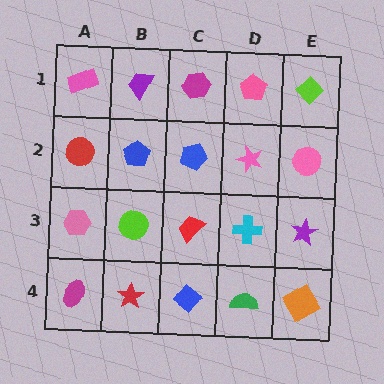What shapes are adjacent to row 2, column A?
A pink rectangle (row 1, column A), a pink hexagon (row 3, column A), a blue pentagon (row 2, column B).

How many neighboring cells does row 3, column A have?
3.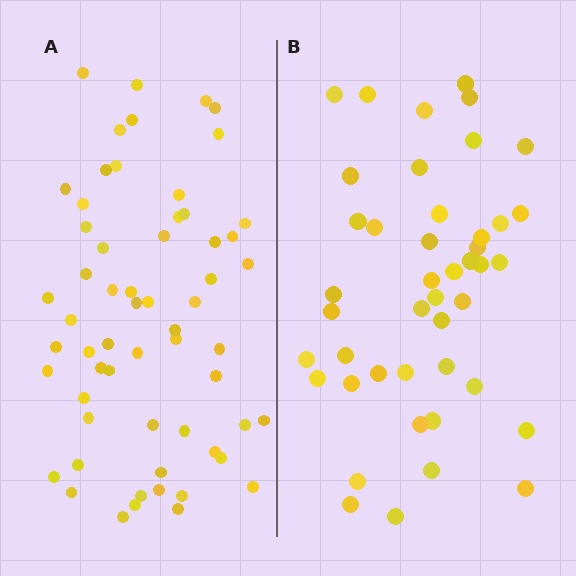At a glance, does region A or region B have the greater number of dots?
Region A (the left region) has more dots.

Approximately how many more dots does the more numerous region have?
Region A has approximately 15 more dots than region B.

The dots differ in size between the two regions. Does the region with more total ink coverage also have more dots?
No. Region B has more total ink coverage because its dots are larger, but region A actually contains more individual dots. Total area can be misleading — the number of items is what matters here.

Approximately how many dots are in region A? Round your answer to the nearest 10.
About 60 dots.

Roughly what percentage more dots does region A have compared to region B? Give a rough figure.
About 35% more.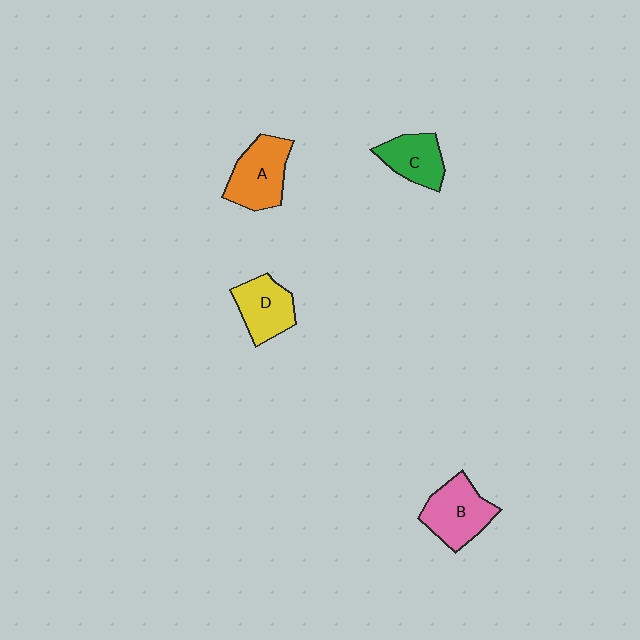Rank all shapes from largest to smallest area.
From largest to smallest: B (pink), A (orange), D (yellow), C (green).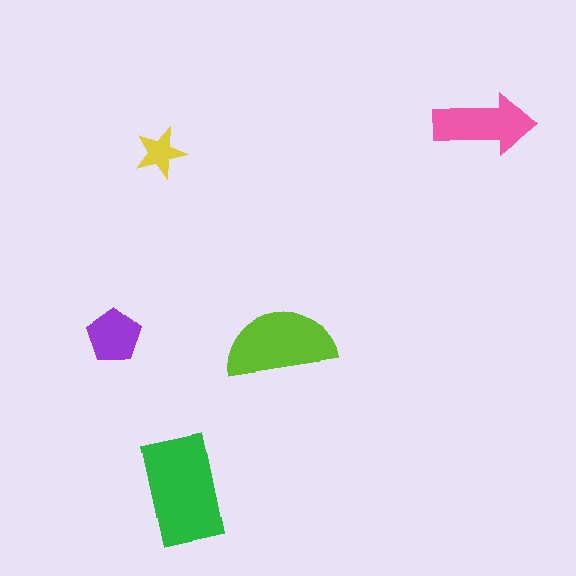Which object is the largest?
The green rectangle.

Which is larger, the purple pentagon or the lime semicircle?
The lime semicircle.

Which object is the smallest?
The yellow star.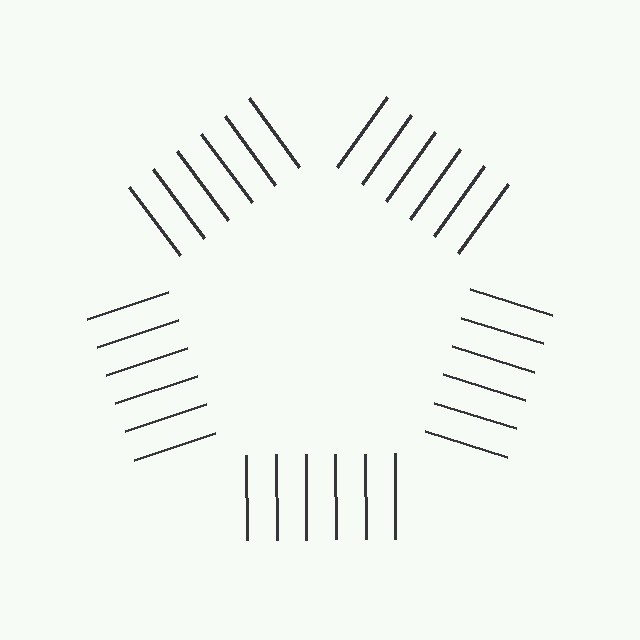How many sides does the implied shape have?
5 sides — the line-ends trace a pentagon.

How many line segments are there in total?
30 — 6 along each of the 5 edges.